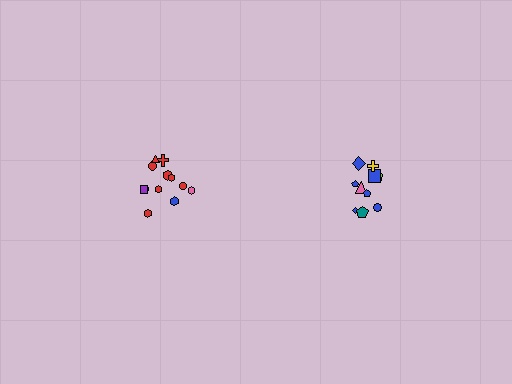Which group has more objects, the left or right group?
The left group.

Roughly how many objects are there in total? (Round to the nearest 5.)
Roughly 20 objects in total.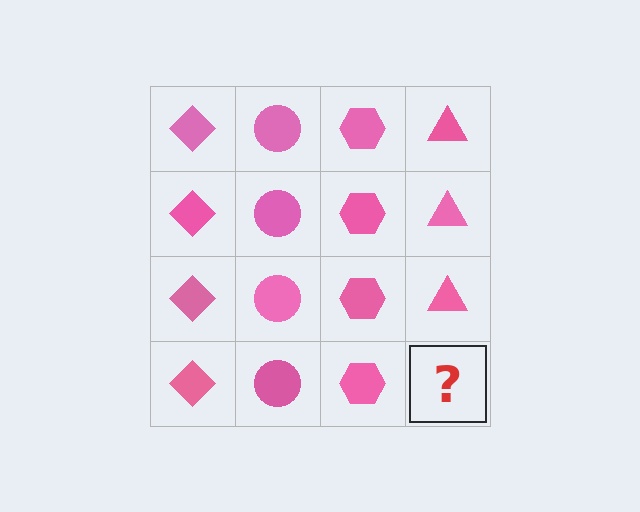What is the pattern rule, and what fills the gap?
The rule is that each column has a consistent shape. The gap should be filled with a pink triangle.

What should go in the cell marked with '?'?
The missing cell should contain a pink triangle.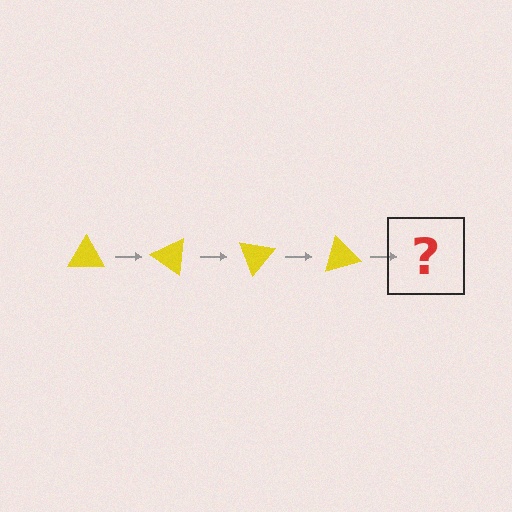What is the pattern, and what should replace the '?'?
The pattern is that the triangle rotates 35 degrees each step. The '?' should be a yellow triangle rotated 140 degrees.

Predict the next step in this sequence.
The next step is a yellow triangle rotated 140 degrees.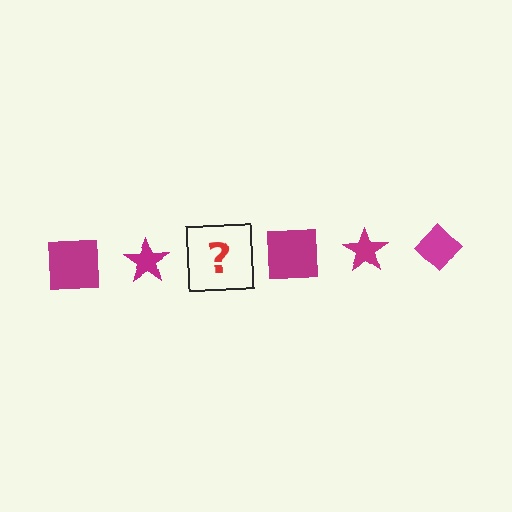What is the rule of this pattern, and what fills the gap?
The rule is that the pattern cycles through square, star, diamond shapes in magenta. The gap should be filled with a magenta diamond.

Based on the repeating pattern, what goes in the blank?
The blank should be a magenta diamond.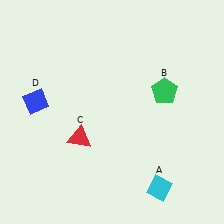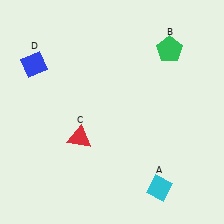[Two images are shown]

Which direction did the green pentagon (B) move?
The green pentagon (B) moved up.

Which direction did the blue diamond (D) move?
The blue diamond (D) moved up.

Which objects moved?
The objects that moved are: the green pentagon (B), the blue diamond (D).